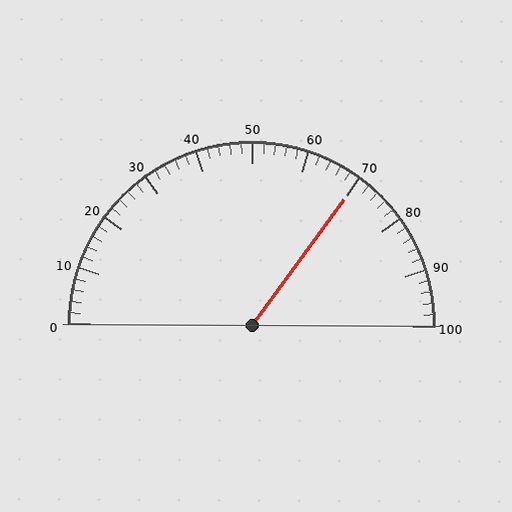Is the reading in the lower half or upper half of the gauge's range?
The reading is in the upper half of the range (0 to 100).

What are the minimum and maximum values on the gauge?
The gauge ranges from 0 to 100.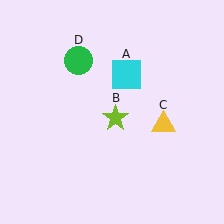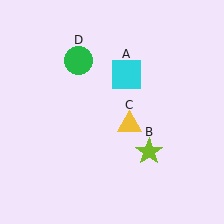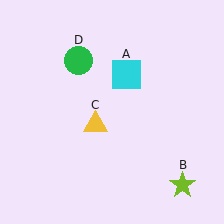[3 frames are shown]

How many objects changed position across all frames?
2 objects changed position: lime star (object B), yellow triangle (object C).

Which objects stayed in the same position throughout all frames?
Cyan square (object A) and green circle (object D) remained stationary.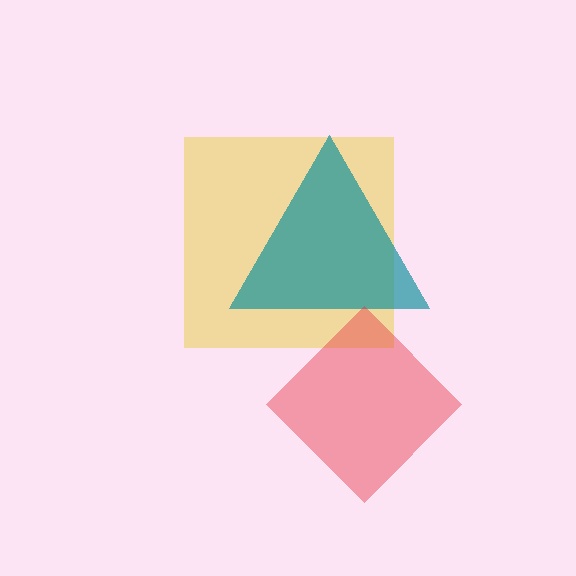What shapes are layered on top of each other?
The layered shapes are: a yellow square, a teal triangle, a red diamond.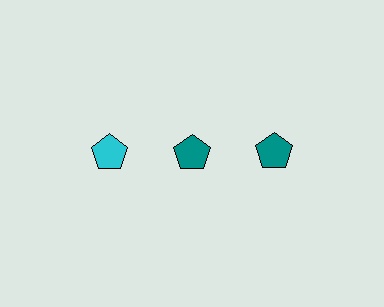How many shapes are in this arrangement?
There are 3 shapes arranged in a grid pattern.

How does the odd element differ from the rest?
It has a different color: cyan instead of teal.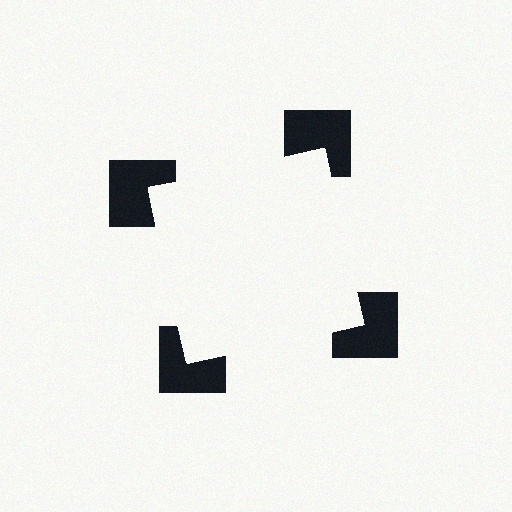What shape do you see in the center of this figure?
An illusory square — its edges are inferred from the aligned wedge cuts in the notched squares, not physically drawn.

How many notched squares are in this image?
There are 4 — one at each vertex of the illusory square.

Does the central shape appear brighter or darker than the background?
It typically appears slightly brighter than the background, even though no actual brightness change is drawn.